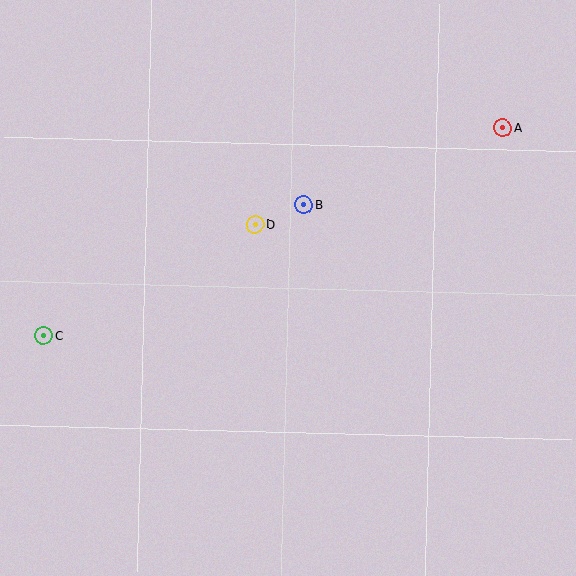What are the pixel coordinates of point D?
Point D is at (255, 225).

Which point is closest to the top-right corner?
Point A is closest to the top-right corner.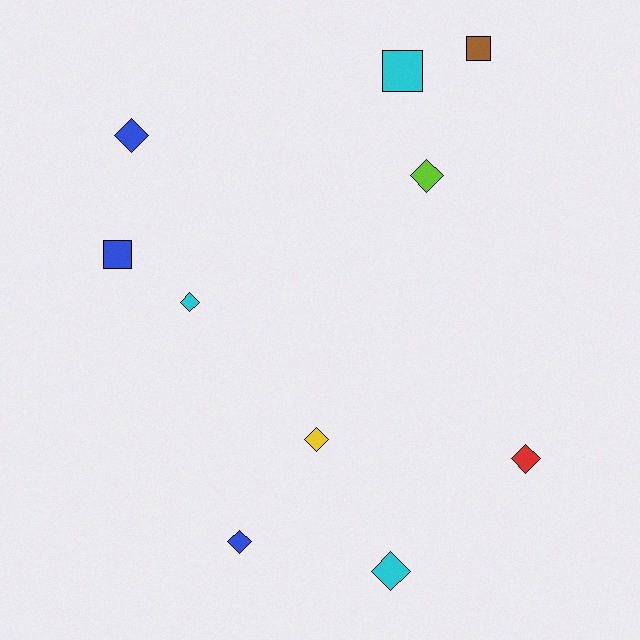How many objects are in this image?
There are 10 objects.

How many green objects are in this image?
There are no green objects.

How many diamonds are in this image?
There are 7 diamonds.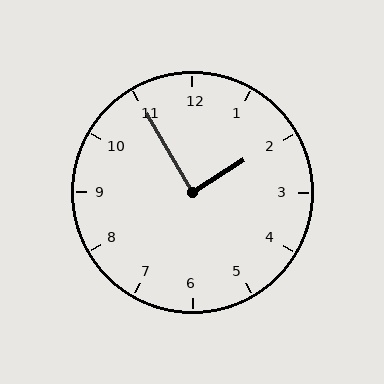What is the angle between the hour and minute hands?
Approximately 88 degrees.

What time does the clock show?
1:55.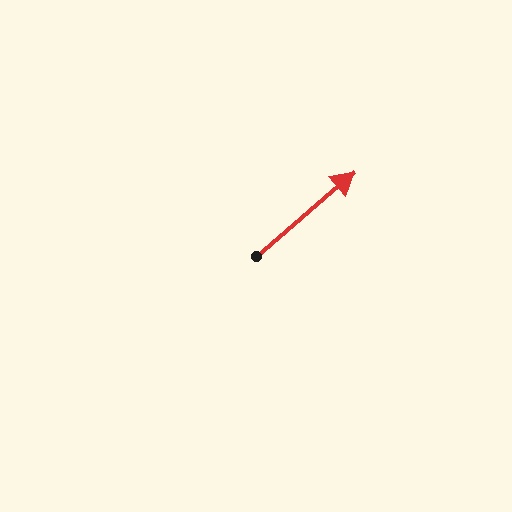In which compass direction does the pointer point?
Northeast.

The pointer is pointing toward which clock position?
Roughly 2 o'clock.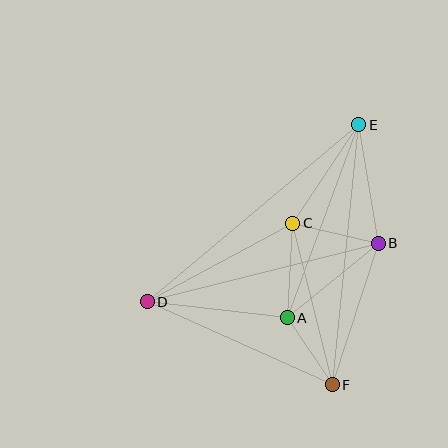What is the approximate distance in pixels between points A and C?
The distance between A and C is approximately 94 pixels.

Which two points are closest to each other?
Points A and F are closest to each other.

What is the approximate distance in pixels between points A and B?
The distance between A and B is approximately 117 pixels.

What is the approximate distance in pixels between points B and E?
The distance between B and E is approximately 120 pixels.